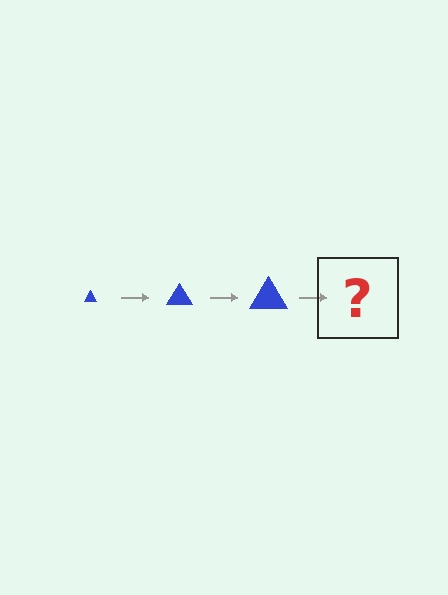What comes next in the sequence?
The next element should be a blue triangle, larger than the previous one.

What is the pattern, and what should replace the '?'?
The pattern is that the triangle gets progressively larger each step. The '?' should be a blue triangle, larger than the previous one.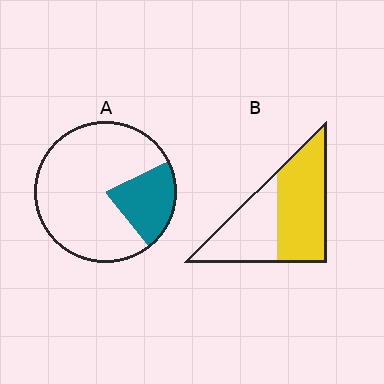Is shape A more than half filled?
No.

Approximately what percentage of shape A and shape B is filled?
A is approximately 20% and B is approximately 55%.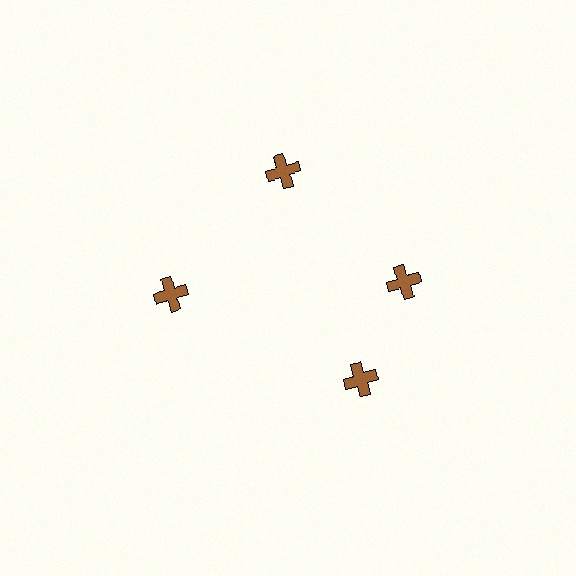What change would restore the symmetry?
The symmetry would be restored by rotating it back into even spacing with its neighbors so that all 4 crosses sit at equal angles and equal distance from the center.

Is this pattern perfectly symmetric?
No. The 4 brown crosses are arranged in a ring, but one element near the 6 o'clock position is rotated out of alignment along the ring, breaking the 4-fold rotational symmetry.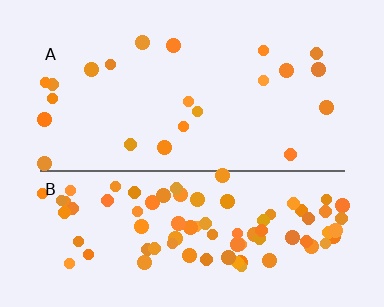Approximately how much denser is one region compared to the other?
Approximately 4.0× — region B over region A.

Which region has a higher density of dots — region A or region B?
B (the bottom).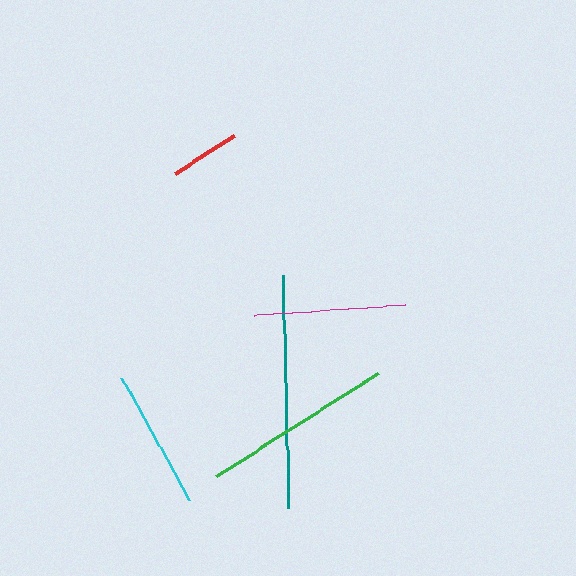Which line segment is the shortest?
The red line is the shortest at approximately 69 pixels.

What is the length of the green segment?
The green segment is approximately 192 pixels long.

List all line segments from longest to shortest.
From longest to shortest: teal, green, magenta, cyan, red.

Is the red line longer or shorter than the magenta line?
The magenta line is longer than the red line.